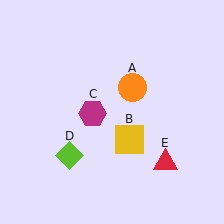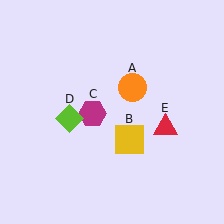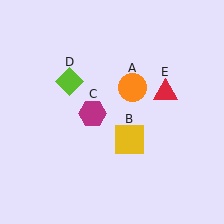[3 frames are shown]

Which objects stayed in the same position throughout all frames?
Orange circle (object A) and yellow square (object B) and magenta hexagon (object C) remained stationary.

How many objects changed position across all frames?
2 objects changed position: lime diamond (object D), red triangle (object E).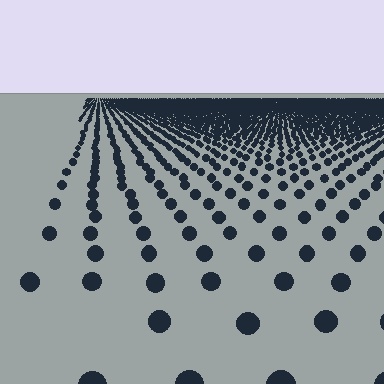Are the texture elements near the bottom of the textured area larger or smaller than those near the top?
Larger. Near the bottom, elements are closer to the viewer and appear at a bigger on-screen size.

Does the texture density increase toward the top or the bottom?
Density increases toward the top.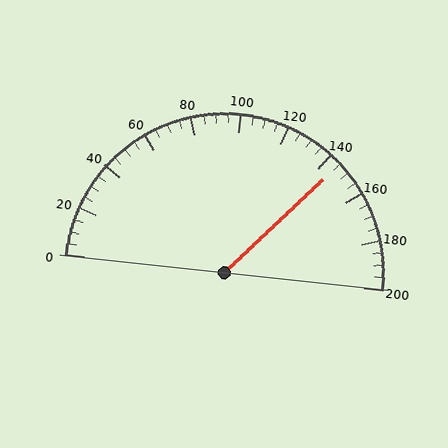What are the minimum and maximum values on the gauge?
The gauge ranges from 0 to 200.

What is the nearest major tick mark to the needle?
The nearest major tick mark is 140.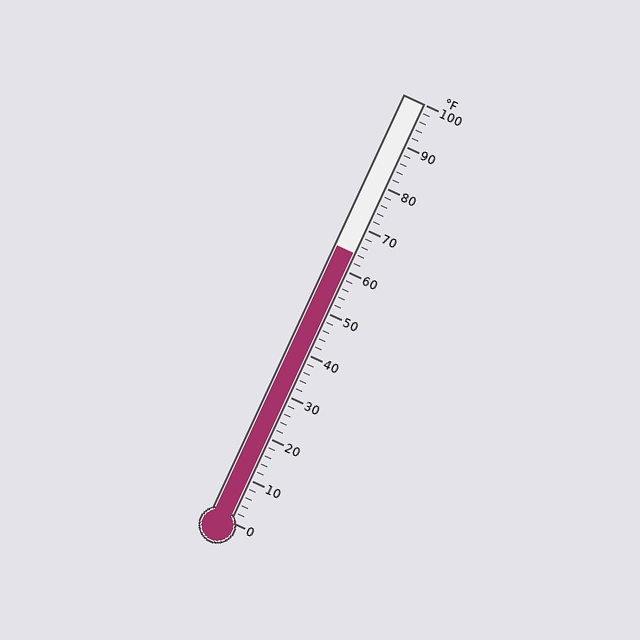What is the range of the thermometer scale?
The thermometer scale ranges from 0°F to 100°F.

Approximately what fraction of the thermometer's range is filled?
The thermometer is filled to approximately 65% of its range.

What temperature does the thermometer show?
The thermometer shows approximately 64°F.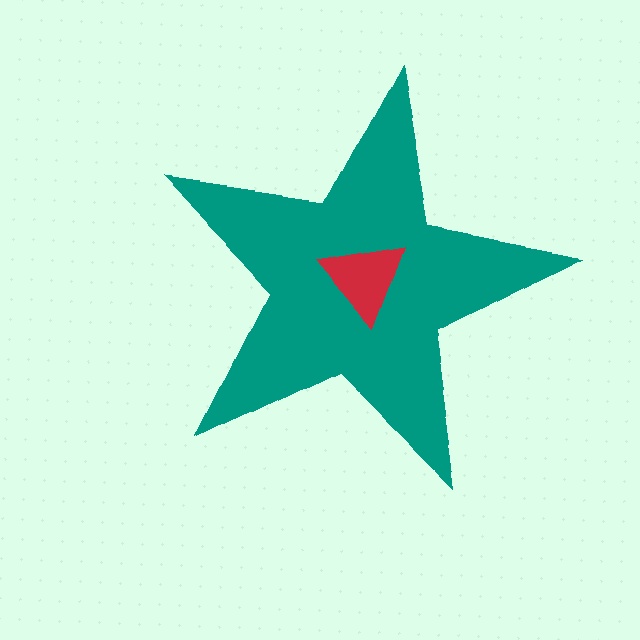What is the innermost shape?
The red triangle.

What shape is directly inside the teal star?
The red triangle.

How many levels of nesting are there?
2.